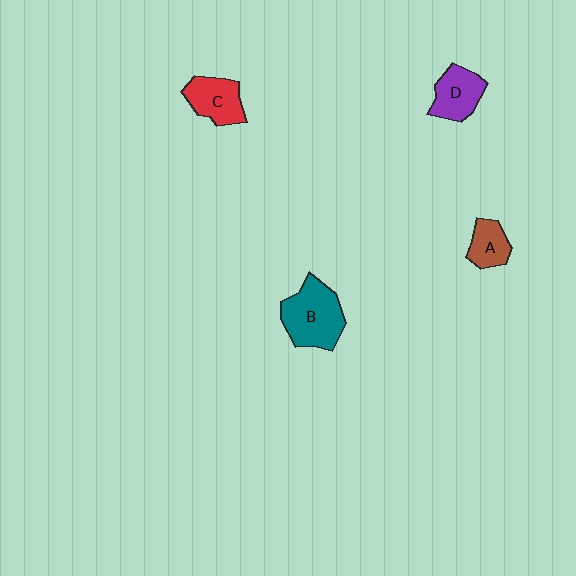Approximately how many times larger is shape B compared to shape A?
Approximately 2.0 times.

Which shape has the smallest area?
Shape A (brown).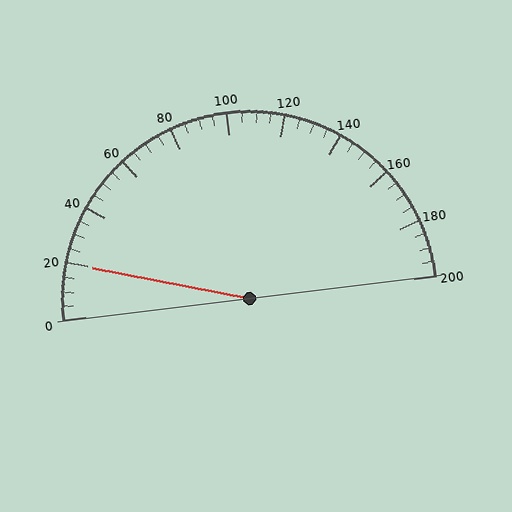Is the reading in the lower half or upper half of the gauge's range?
The reading is in the lower half of the range (0 to 200).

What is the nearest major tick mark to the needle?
The nearest major tick mark is 20.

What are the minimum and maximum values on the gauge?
The gauge ranges from 0 to 200.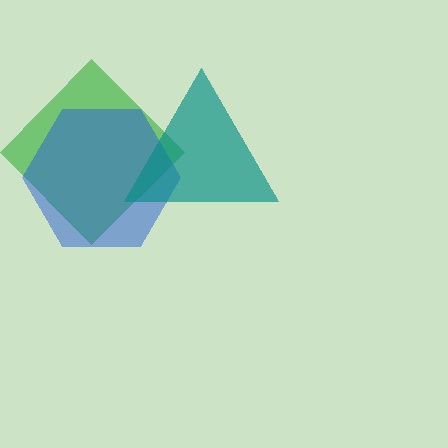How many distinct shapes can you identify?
There are 3 distinct shapes: a green diamond, a blue hexagon, a teal triangle.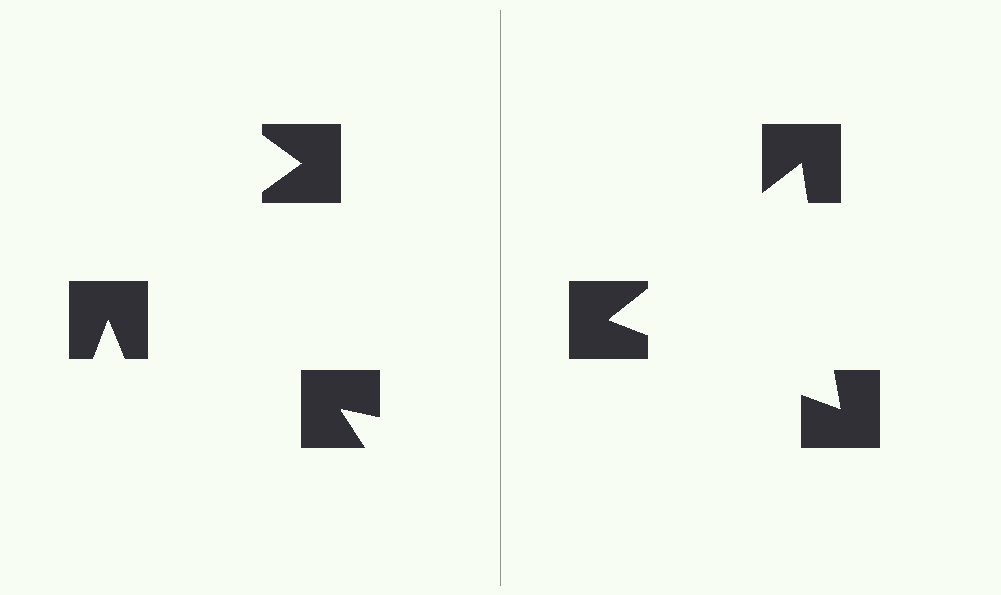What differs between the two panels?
The notched squares are positioned identically on both sides; only the wedge orientations differ. On the right they align to a triangle; on the left they are misaligned.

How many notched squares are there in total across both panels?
6 — 3 on each side.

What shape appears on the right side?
An illusory triangle.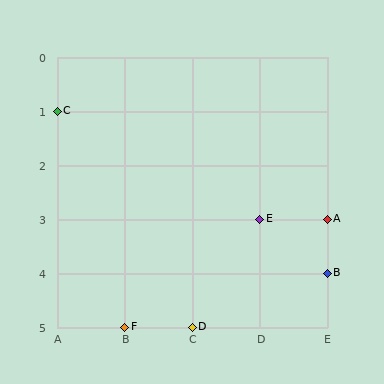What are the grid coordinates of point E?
Point E is at grid coordinates (D, 3).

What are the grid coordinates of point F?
Point F is at grid coordinates (B, 5).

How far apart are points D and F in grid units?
Points D and F are 1 column apart.